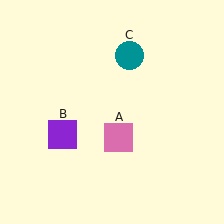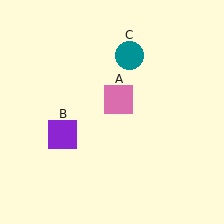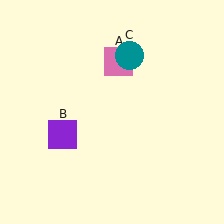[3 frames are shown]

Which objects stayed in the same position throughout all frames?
Purple square (object B) and teal circle (object C) remained stationary.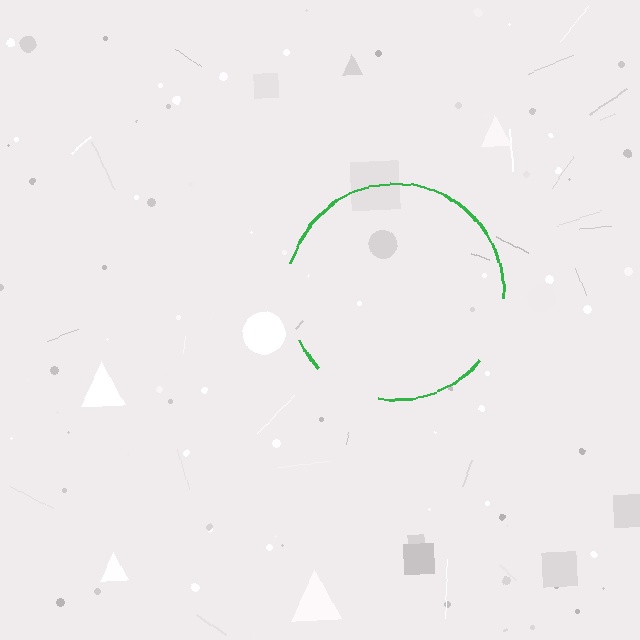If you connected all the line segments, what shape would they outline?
They would outline a circle.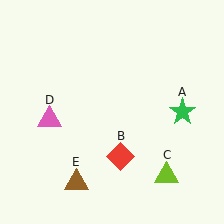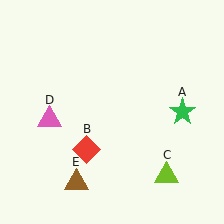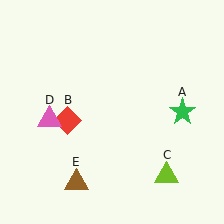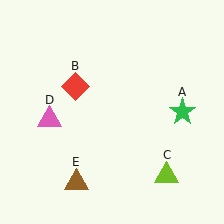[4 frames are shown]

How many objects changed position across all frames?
1 object changed position: red diamond (object B).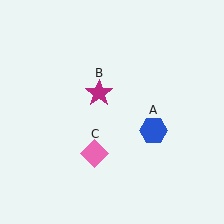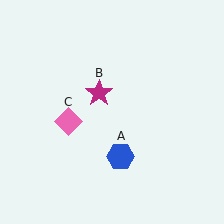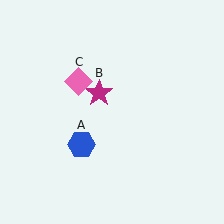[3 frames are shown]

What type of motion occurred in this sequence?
The blue hexagon (object A), pink diamond (object C) rotated clockwise around the center of the scene.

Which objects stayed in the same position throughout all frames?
Magenta star (object B) remained stationary.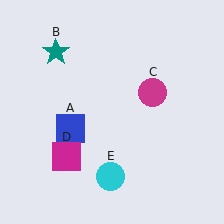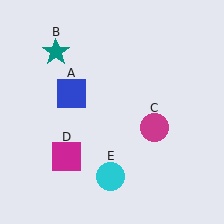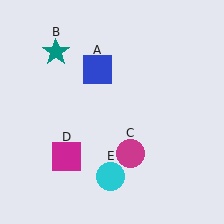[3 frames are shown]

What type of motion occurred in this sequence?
The blue square (object A), magenta circle (object C) rotated clockwise around the center of the scene.